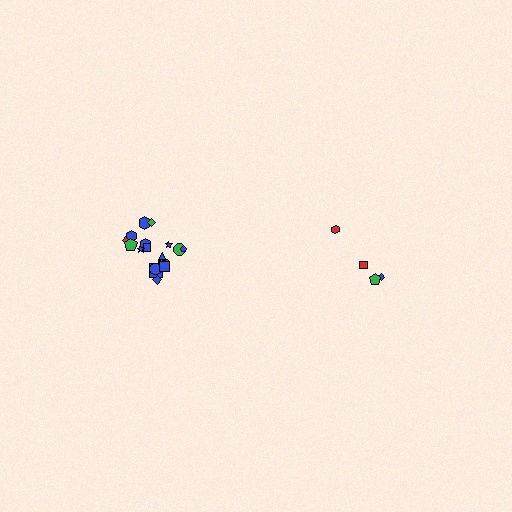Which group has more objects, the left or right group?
The left group.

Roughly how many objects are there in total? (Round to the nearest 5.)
Roughly 20 objects in total.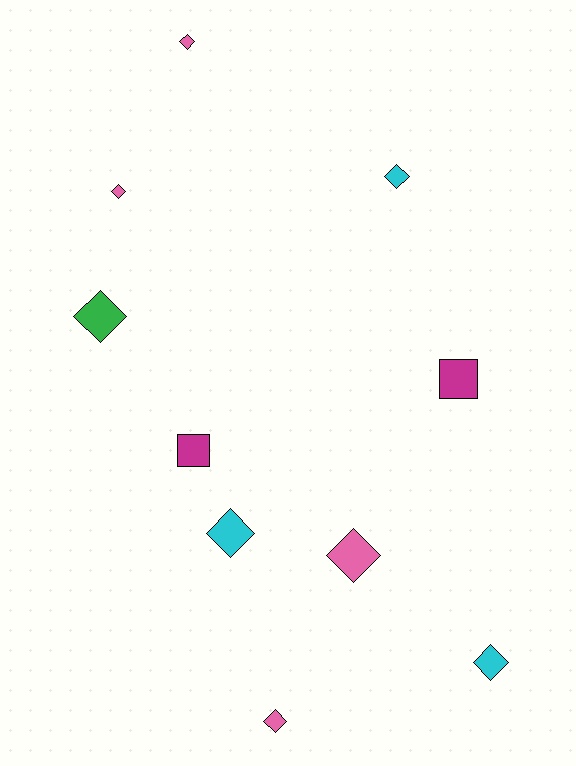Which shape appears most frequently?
Diamond, with 8 objects.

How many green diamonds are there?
There is 1 green diamond.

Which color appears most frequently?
Pink, with 4 objects.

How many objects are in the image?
There are 10 objects.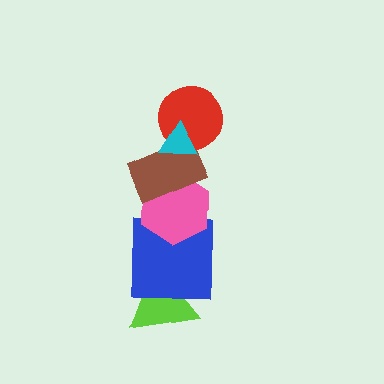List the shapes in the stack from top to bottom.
From top to bottom: the cyan triangle, the red circle, the brown rectangle, the pink hexagon, the blue square, the lime triangle.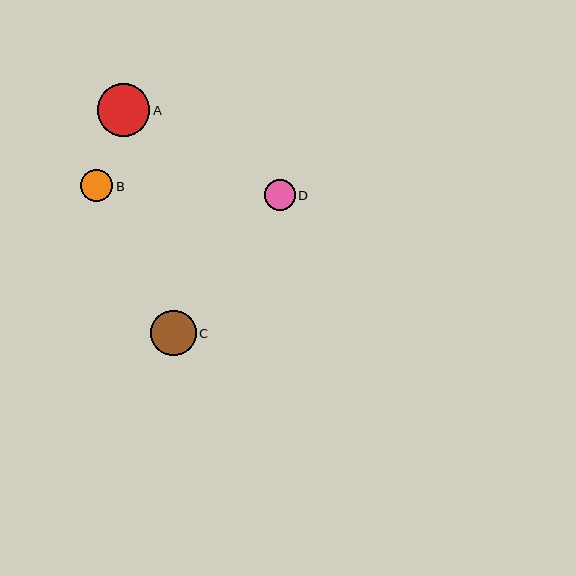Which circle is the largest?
Circle A is the largest with a size of approximately 53 pixels.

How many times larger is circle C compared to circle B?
Circle C is approximately 1.4 times the size of circle B.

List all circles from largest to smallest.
From largest to smallest: A, C, B, D.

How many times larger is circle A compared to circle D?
Circle A is approximately 1.7 times the size of circle D.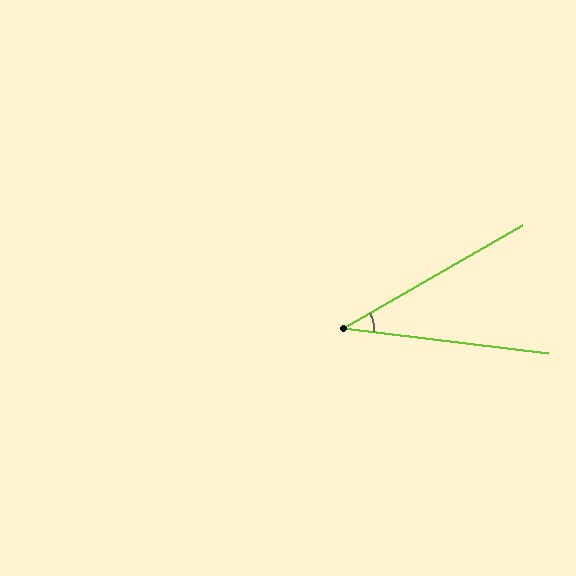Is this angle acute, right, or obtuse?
It is acute.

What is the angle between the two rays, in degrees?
Approximately 37 degrees.